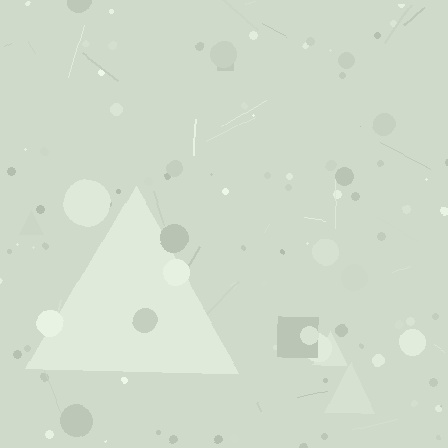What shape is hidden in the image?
A triangle is hidden in the image.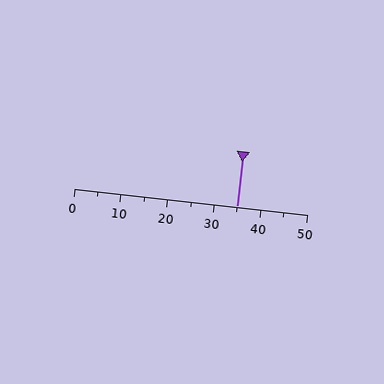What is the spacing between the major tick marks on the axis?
The major ticks are spaced 10 apart.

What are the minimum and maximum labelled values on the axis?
The axis runs from 0 to 50.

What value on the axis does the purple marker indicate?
The marker indicates approximately 35.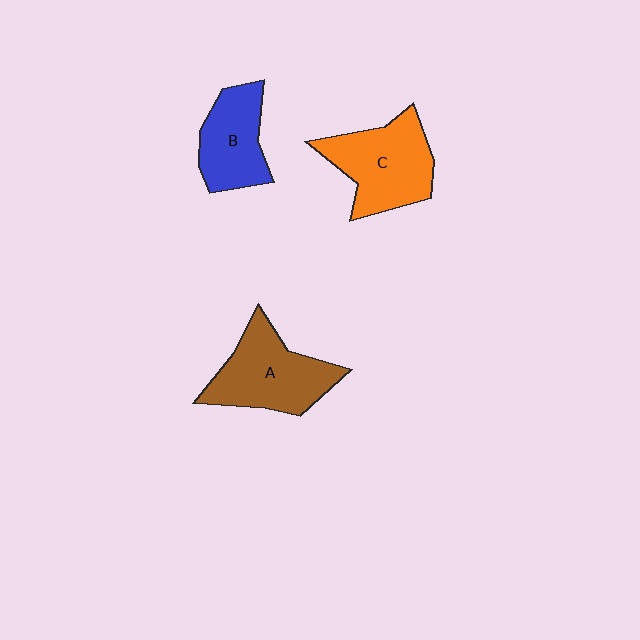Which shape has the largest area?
Shape A (brown).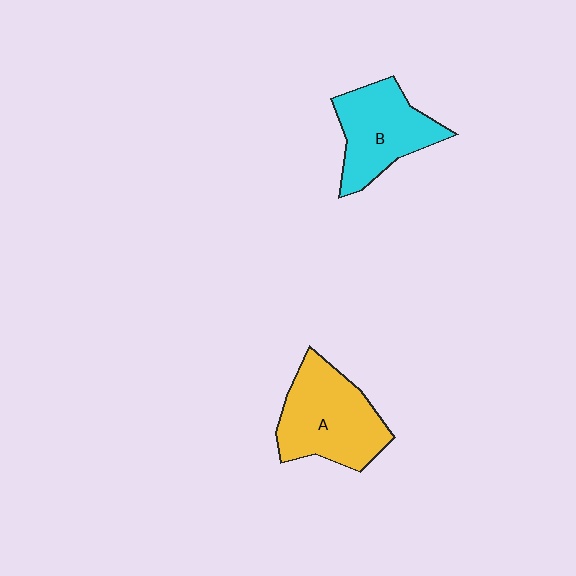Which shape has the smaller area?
Shape B (cyan).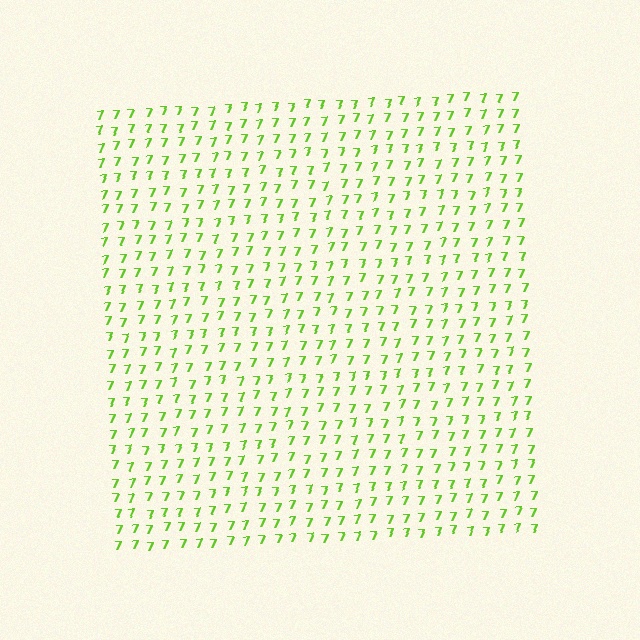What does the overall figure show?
The overall figure shows a square.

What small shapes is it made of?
It is made of small digit 7's.